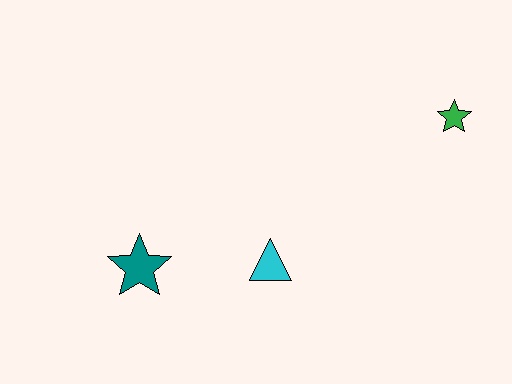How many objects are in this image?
There are 3 objects.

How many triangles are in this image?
There is 1 triangle.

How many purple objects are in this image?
There are no purple objects.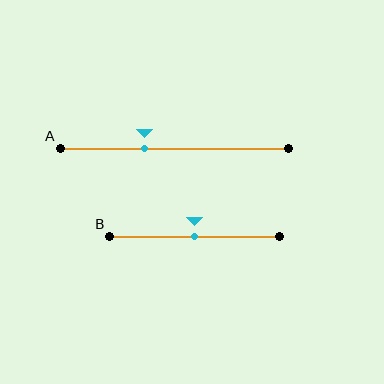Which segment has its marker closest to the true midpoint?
Segment B has its marker closest to the true midpoint.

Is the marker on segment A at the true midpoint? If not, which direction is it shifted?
No, the marker on segment A is shifted to the left by about 13% of the segment length.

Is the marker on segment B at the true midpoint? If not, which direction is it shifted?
Yes, the marker on segment B is at the true midpoint.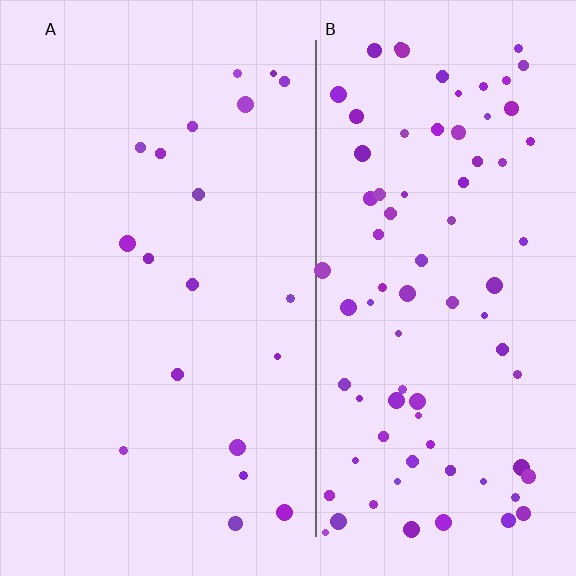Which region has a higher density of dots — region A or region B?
B (the right).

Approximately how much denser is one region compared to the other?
Approximately 4.3× — region B over region A.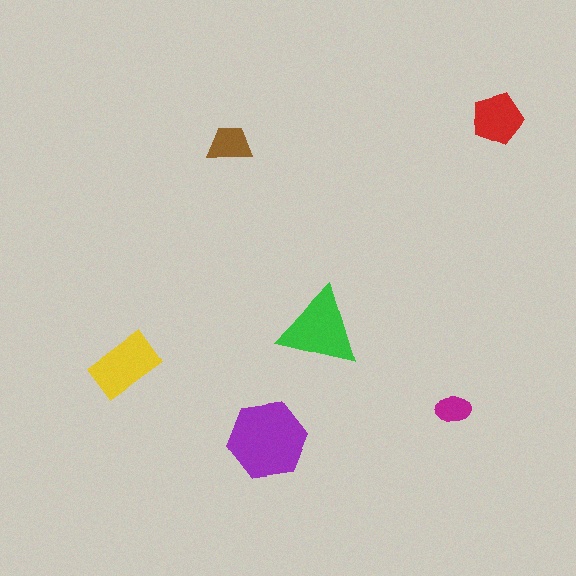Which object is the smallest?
The magenta ellipse.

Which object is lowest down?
The purple hexagon is bottommost.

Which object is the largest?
The purple hexagon.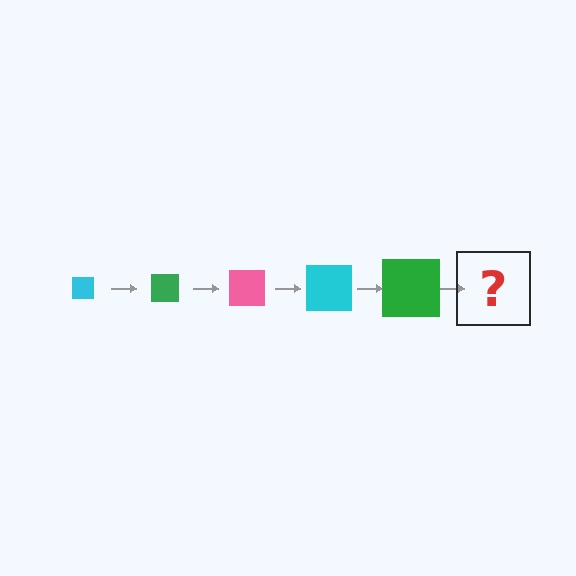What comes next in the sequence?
The next element should be a pink square, larger than the previous one.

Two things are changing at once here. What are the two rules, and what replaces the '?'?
The two rules are that the square grows larger each step and the color cycles through cyan, green, and pink. The '?' should be a pink square, larger than the previous one.